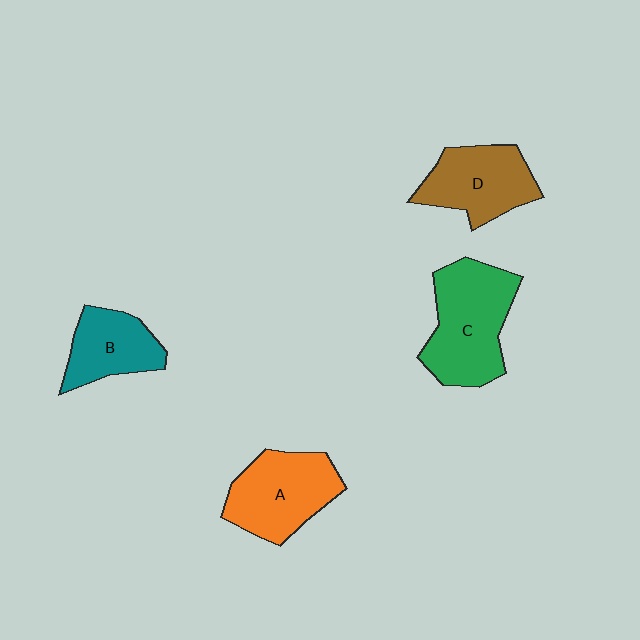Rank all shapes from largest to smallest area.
From largest to smallest: C (green), A (orange), D (brown), B (teal).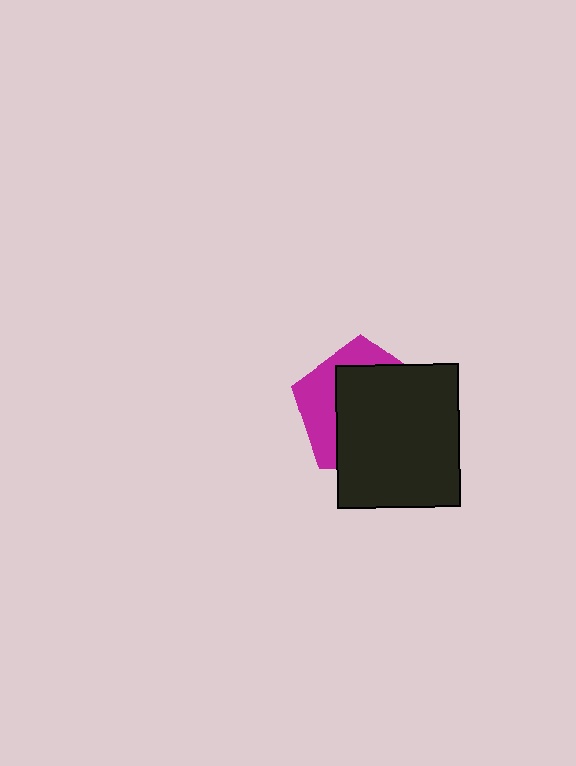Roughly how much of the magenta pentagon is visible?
A small part of it is visible (roughly 34%).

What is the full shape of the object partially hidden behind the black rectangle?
The partially hidden object is a magenta pentagon.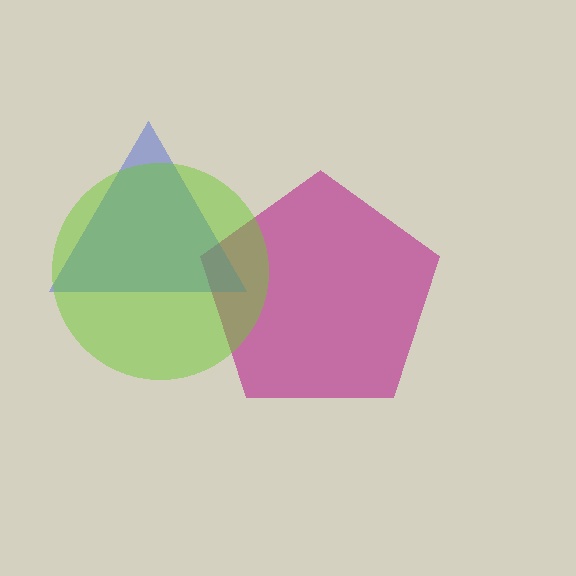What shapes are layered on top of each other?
The layered shapes are: a magenta pentagon, a blue triangle, a lime circle.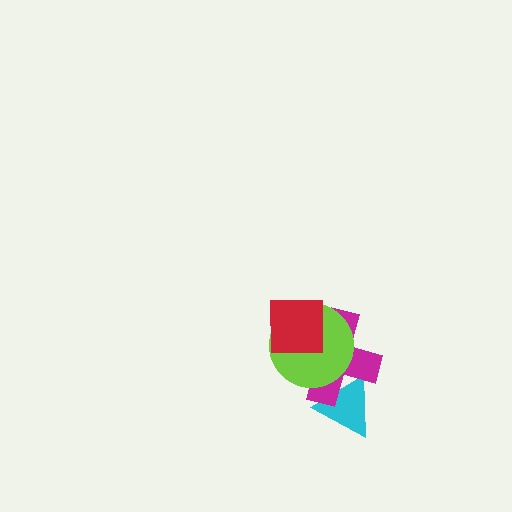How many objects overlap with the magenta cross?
3 objects overlap with the magenta cross.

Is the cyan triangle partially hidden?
Yes, it is partially covered by another shape.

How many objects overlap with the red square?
2 objects overlap with the red square.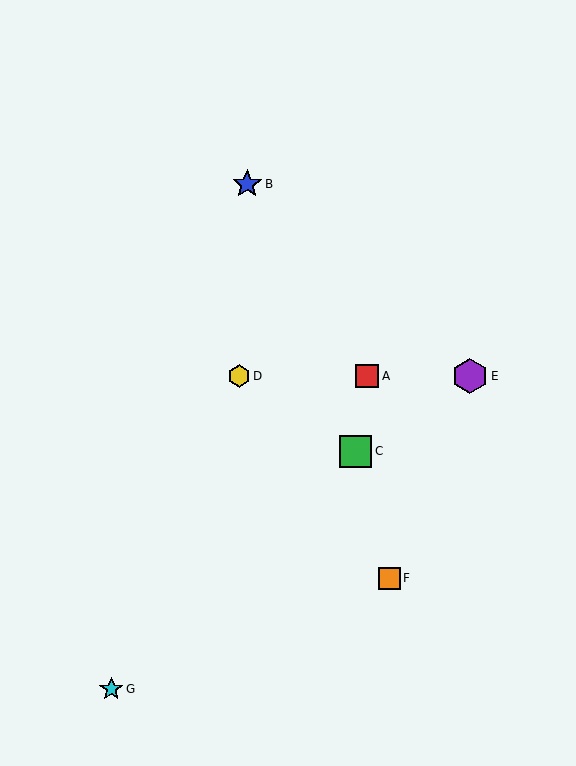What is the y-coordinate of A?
Object A is at y≈376.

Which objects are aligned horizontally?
Objects A, D, E are aligned horizontally.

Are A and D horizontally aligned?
Yes, both are at y≈376.